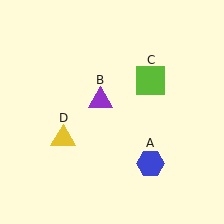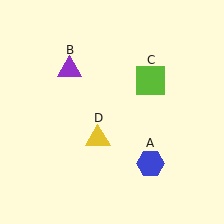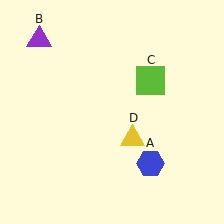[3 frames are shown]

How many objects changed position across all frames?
2 objects changed position: purple triangle (object B), yellow triangle (object D).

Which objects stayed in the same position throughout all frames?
Blue hexagon (object A) and lime square (object C) remained stationary.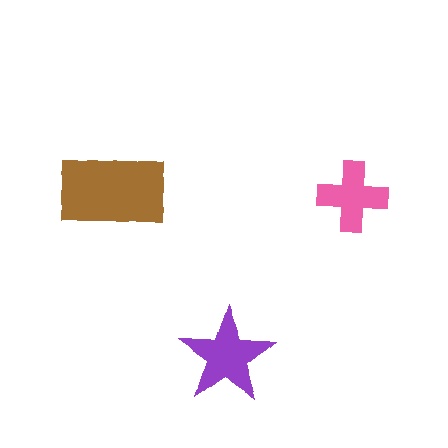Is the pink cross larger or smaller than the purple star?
Smaller.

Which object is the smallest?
The pink cross.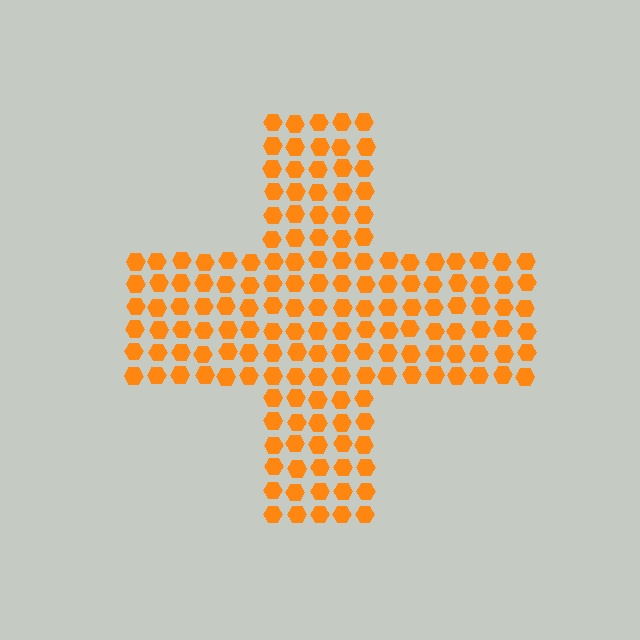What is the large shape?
The large shape is a cross.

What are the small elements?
The small elements are hexagons.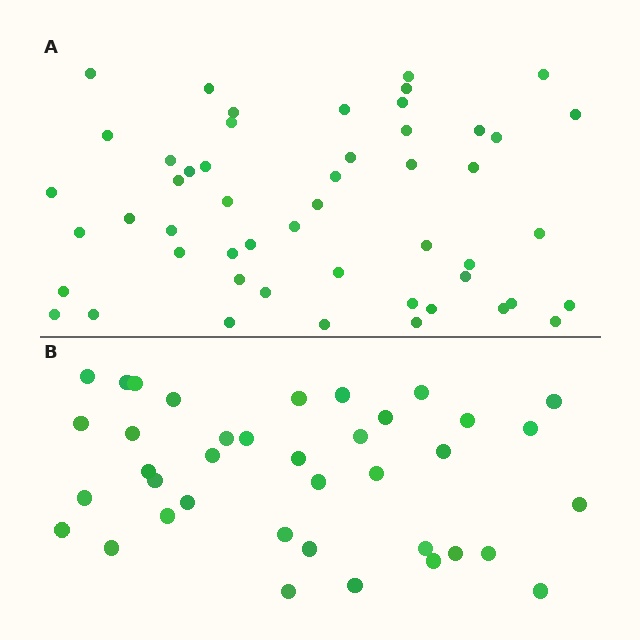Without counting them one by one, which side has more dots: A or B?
Region A (the top region) has more dots.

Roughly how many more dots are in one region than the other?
Region A has approximately 15 more dots than region B.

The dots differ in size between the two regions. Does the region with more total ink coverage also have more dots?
No. Region B has more total ink coverage because its dots are larger, but region A actually contains more individual dots. Total area can be misleading — the number of items is what matters here.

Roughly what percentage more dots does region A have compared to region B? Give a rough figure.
About 35% more.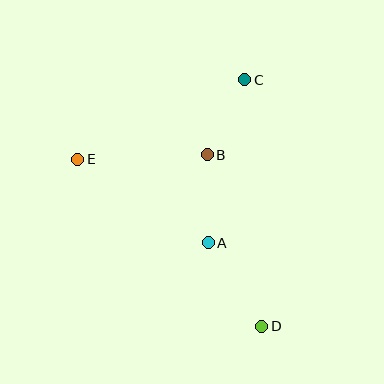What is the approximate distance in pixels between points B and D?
The distance between B and D is approximately 180 pixels.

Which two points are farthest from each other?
Points D and E are farthest from each other.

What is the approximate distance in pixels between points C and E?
The distance between C and E is approximately 185 pixels.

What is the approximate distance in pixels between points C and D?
The distance between C and D is approximately 247 pixels.